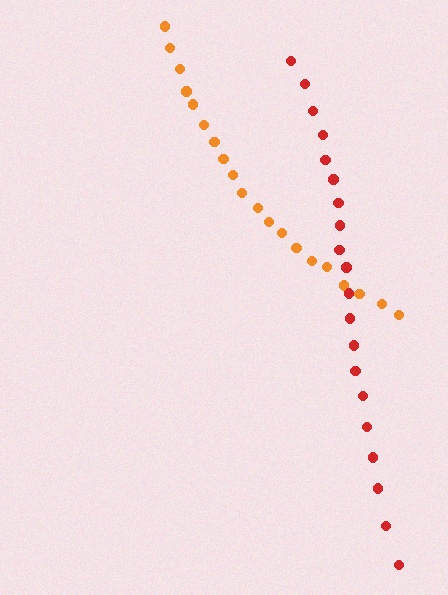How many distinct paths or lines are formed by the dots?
There are 2 distinct paths.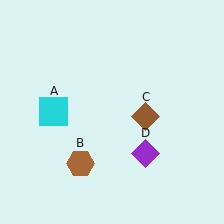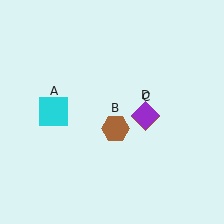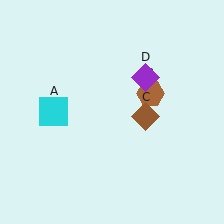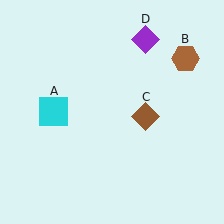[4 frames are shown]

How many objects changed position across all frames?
2 objects changed position: brown hexagon (object B), purple diamond (object D).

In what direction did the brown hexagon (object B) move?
The brown hexagon (object B) moved up and to the right.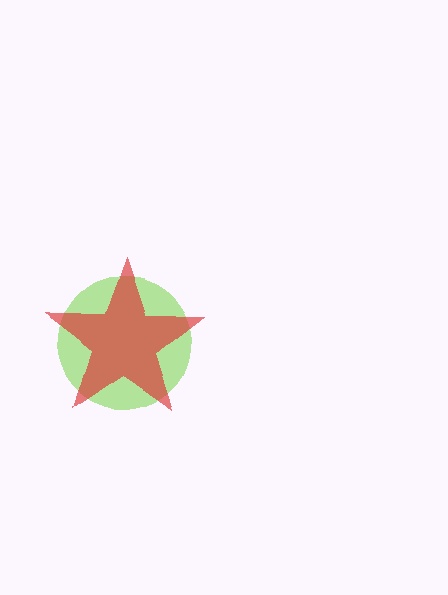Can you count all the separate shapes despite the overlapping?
Yes, there are 2 separate shapes.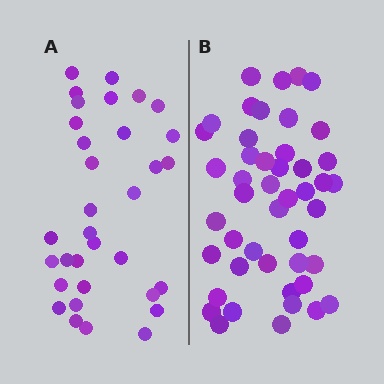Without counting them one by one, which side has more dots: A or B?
Region B (the right region) has more dots.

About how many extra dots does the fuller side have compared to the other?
Region B has approximately 15 more dots than region A.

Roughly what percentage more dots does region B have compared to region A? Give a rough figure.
About 40% more.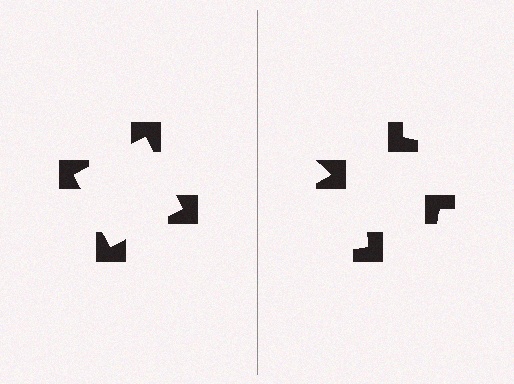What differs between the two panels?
The notched squares are positioned identically on both sides; only the wedge orientations differ. On the left they align to a square; on the right they are misaligned.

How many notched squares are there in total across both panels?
8 — 4 on each side.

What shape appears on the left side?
An illusory square.